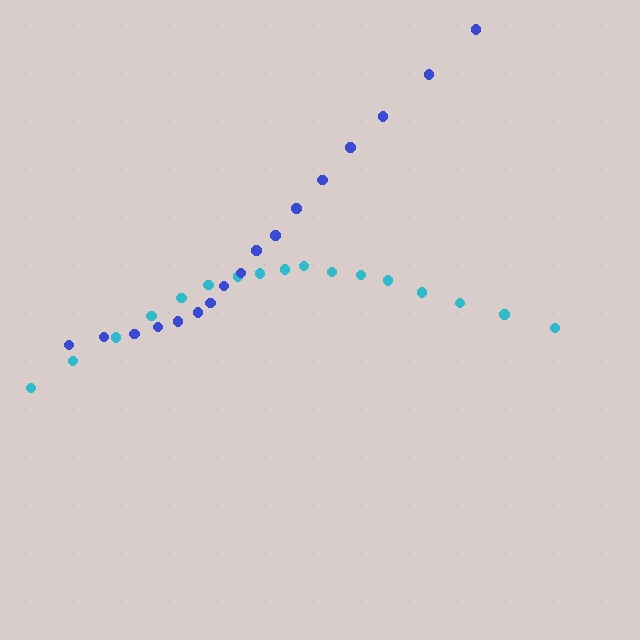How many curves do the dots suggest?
There are 2 distinct paths.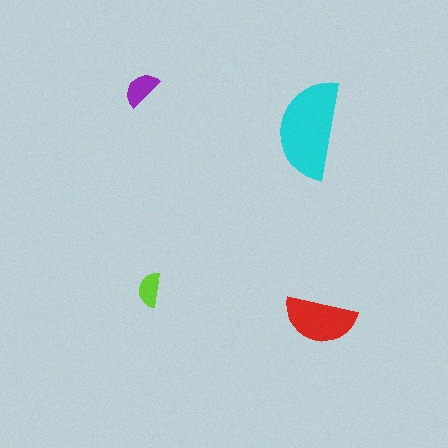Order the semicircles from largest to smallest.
the cyan one, the red one, the purple one, the lime one.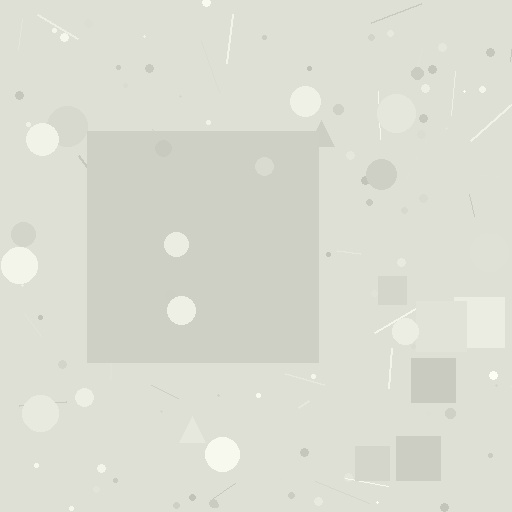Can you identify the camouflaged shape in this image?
The camouflaged shape is a square.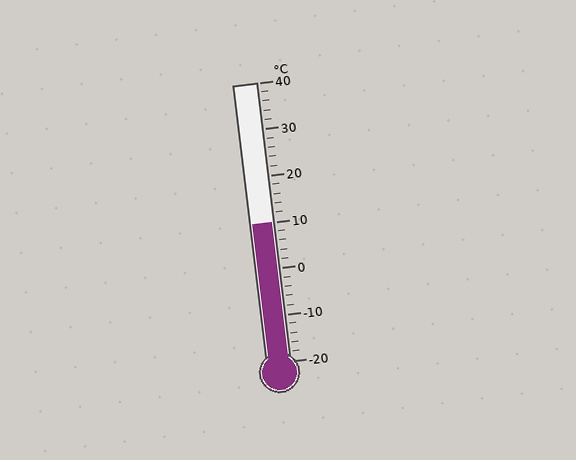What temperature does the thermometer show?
The thermometer shows approximately 10°C.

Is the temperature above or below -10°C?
The temperature is above -10°C.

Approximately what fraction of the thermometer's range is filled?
The thermometer is filled to approximately 50% of its range.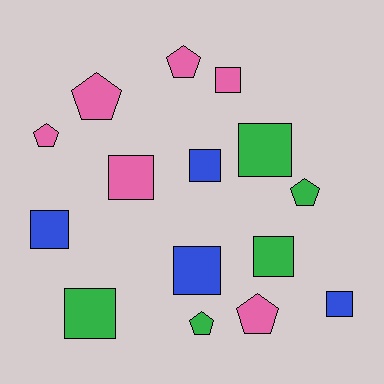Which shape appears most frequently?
Square, with 9 objects.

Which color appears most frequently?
Pink, with 6 objects.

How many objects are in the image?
There are 15 objects.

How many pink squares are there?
There are 2 pink squares.